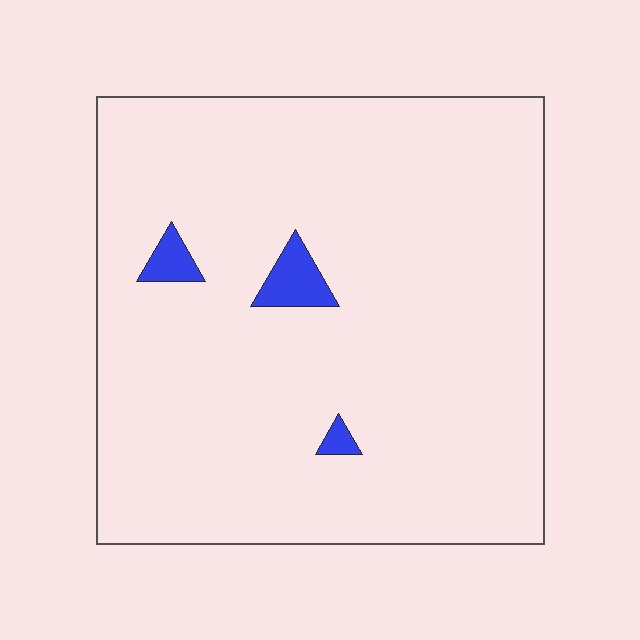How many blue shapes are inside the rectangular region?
3.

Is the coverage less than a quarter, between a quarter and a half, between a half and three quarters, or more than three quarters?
Less than a quarter.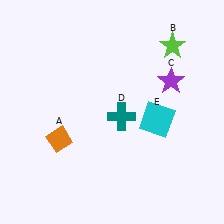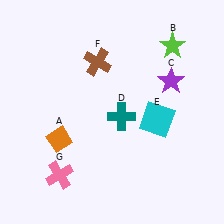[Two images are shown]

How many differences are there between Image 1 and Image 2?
There are 2 differences between the two images.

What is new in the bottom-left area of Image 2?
A pink cross (G) was added in the bottom-left area of Image 2.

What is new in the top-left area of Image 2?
A brown cross (F) was added in the top-left area of Image 2.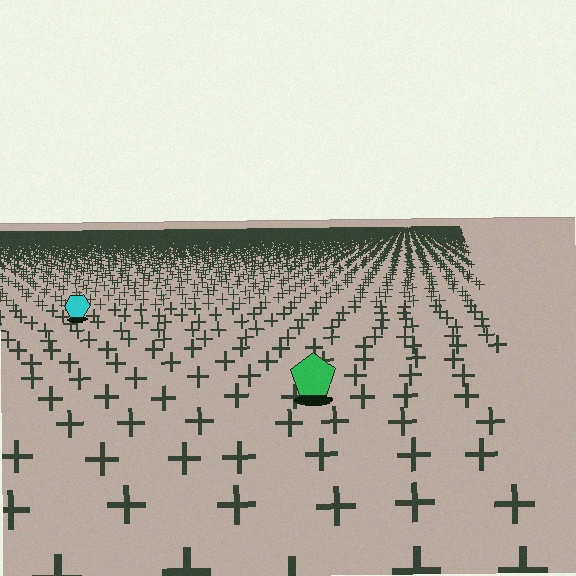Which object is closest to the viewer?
The green pentagon is closest. The texture marks near it are larger and more spread out.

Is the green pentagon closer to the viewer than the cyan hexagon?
Yes. The green pentagon is closer — you can tell from the texture gradient: the ground texture is coarser near it.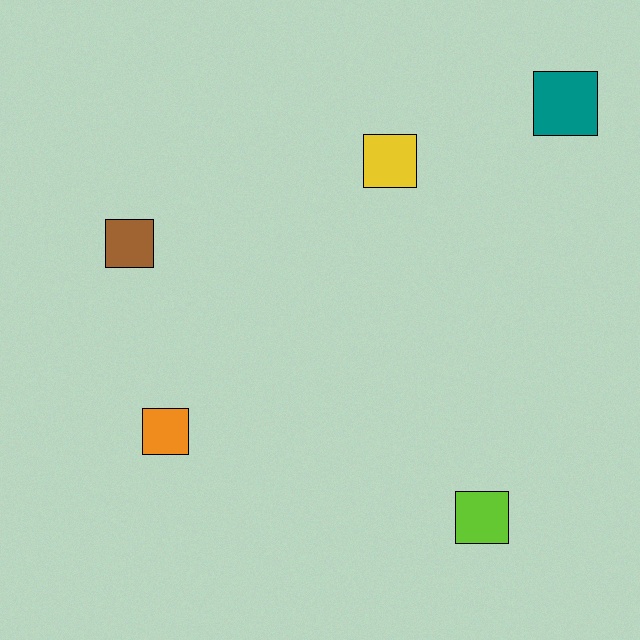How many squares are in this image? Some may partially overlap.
There are 5 squares.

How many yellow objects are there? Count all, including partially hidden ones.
There is 1 yellow object.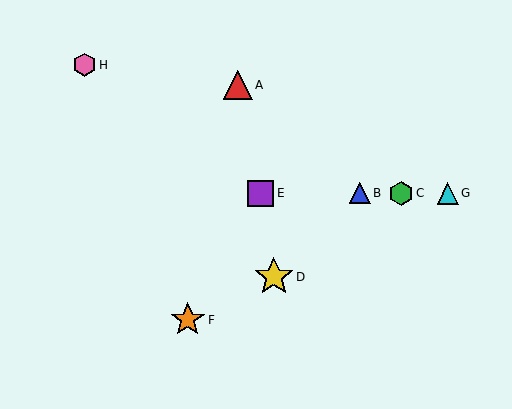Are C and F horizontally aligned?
No, C is at y≈193 and F is at y≈320.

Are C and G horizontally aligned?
Yes, both are at y≈193.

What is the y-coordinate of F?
Object F is at y≈320.